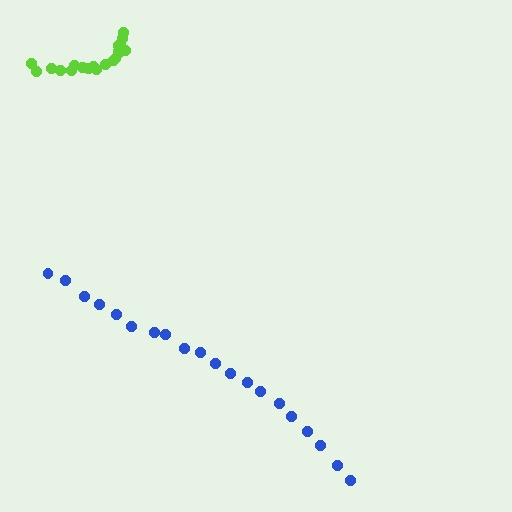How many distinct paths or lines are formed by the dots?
There are 2 distinct paths.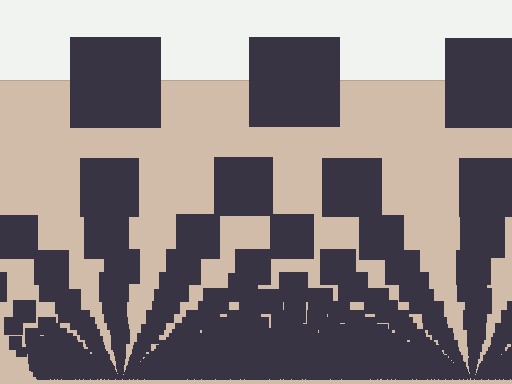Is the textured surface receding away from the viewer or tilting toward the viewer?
The surface appears to tilt toward the viewer. Texture elements get larger and sparser toward the top.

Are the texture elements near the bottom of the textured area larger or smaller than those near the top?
Smaller. The gradient is inverted — elements near the bottom are smaller and denser.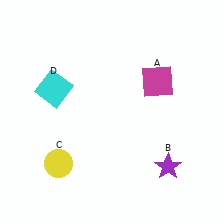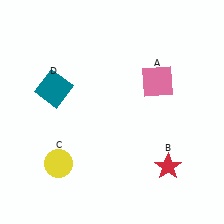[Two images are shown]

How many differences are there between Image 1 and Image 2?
There are 3 differences between the two images.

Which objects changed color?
A changed from magenta to pink. B changed from purple to red. D changed from cyan to teal.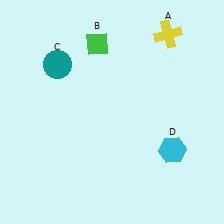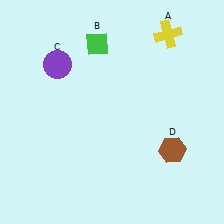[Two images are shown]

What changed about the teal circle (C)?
In Image 1, C is teal. In Image 2, it changed to purple.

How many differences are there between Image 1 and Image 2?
There are 2 differences between the two images.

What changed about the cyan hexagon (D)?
In Image 1, D is cyan. In Image 2, it changed to brown.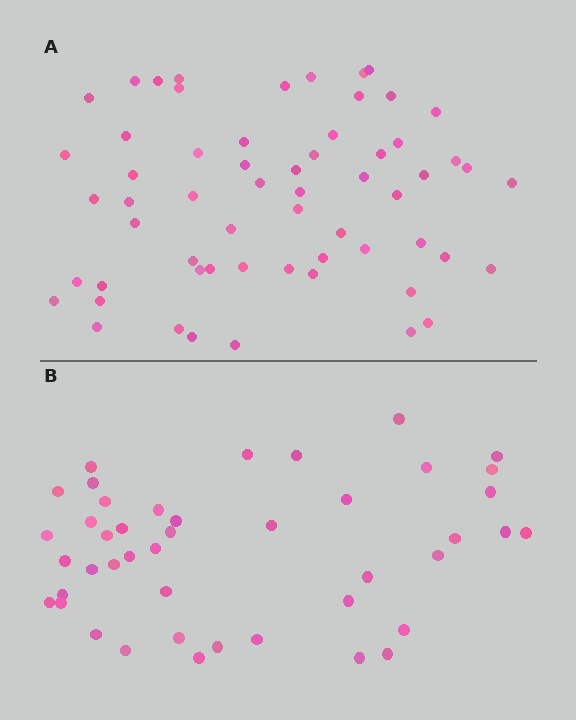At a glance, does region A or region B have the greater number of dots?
Region A (the top region) has more dots.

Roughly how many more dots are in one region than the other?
Region A has approximately 15 more dots than region B.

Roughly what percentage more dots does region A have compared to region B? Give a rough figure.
About 35% more.